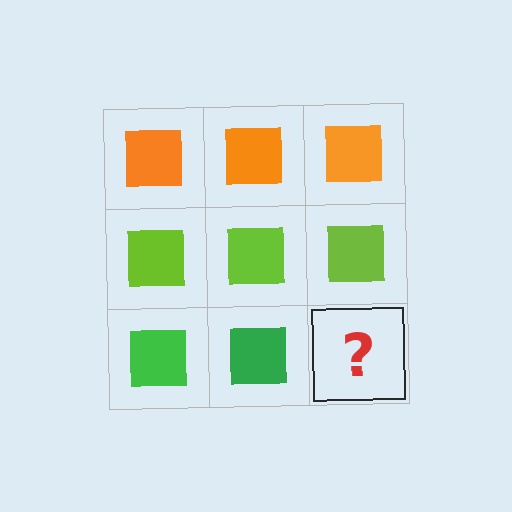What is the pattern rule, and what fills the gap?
The rule is that each row has a consistent color. The gap should be filled with a green square.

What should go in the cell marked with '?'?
The missing cell should contain a green square.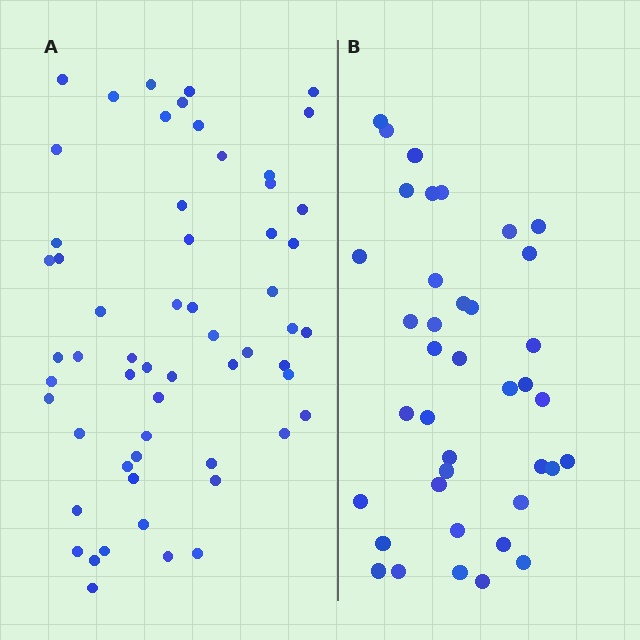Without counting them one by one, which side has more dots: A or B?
Region A (the left region) has more dots.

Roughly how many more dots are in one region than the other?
Region A has approximately 20 more dots than region B.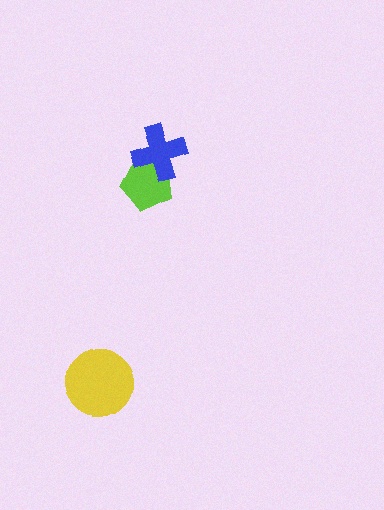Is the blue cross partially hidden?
No, no other shape covers it.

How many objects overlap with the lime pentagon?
1 object overlaps with the lime pentagon.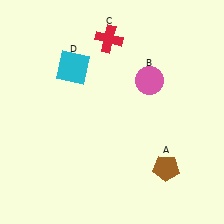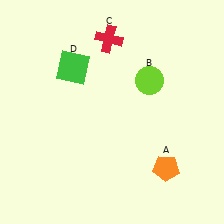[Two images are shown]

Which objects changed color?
A changed from brown to orange. B changed from pink to lime. D changed from cyan to green.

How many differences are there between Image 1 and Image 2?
There are 3 differences between the two images.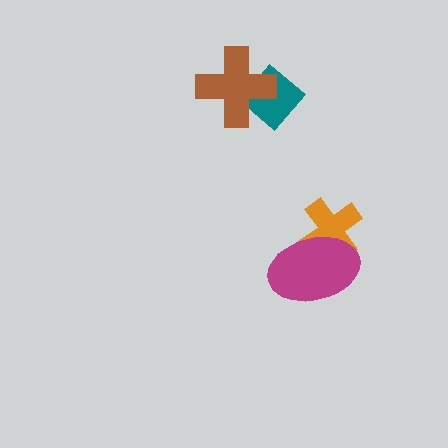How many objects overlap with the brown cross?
1 object overlaps with the brown cross.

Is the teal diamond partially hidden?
Yes, it is partially covered by another shape.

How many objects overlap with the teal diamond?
1 object overlaps with the teal diamond.